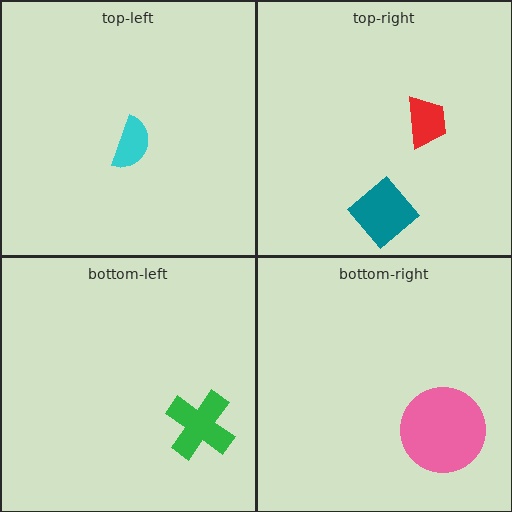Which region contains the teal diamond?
The top-right region.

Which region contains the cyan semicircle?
The top-left region.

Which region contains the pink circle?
The bottom-right region.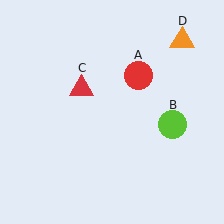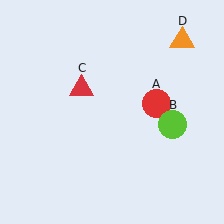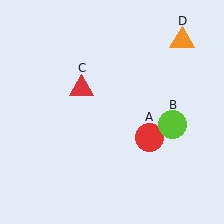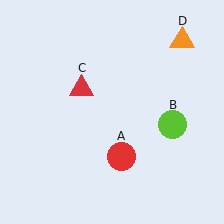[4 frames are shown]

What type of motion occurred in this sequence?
The red circle (object A) rotated clockwise around the center of the scene.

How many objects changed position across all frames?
1 object changed position: red circle (object A).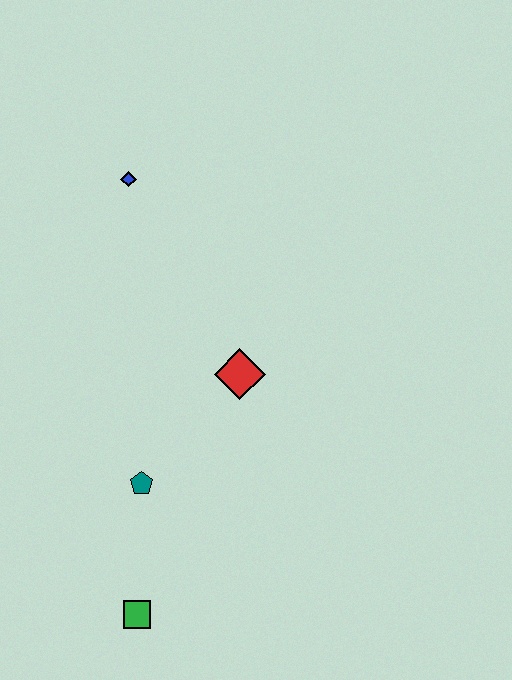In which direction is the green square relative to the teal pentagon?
The green square is below the teal pentagon.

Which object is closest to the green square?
The teal pentagon is closest to the green square.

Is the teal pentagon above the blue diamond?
No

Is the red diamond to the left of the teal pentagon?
No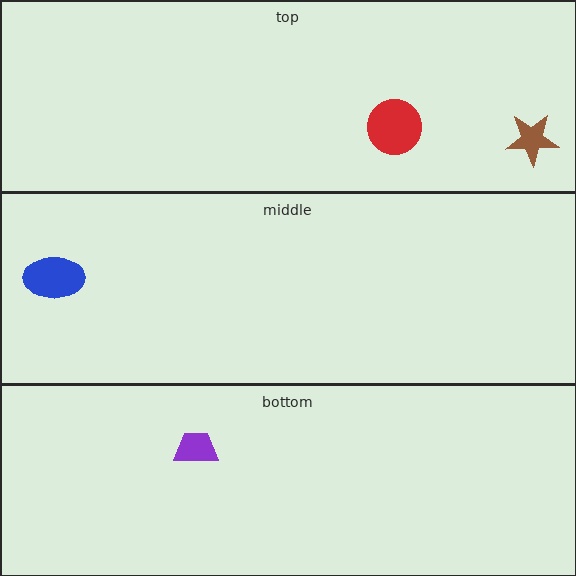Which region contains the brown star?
The top region.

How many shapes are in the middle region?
1.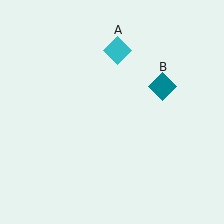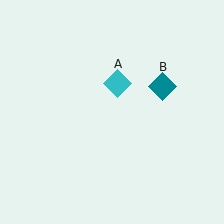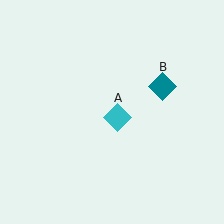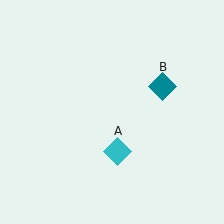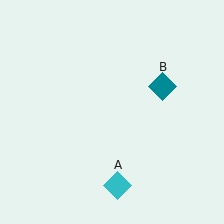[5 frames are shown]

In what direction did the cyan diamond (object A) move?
The cyan diamond (object A) moved down.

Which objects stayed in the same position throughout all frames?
Teal diamond (object B) remained stationary.